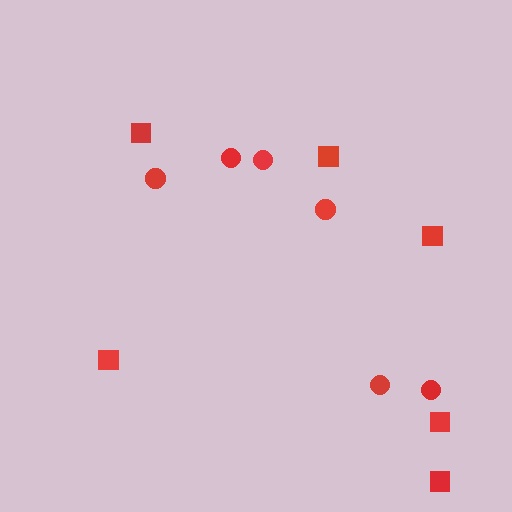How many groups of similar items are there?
There are 2 groups: one group of circles (6) and one group of squares (6).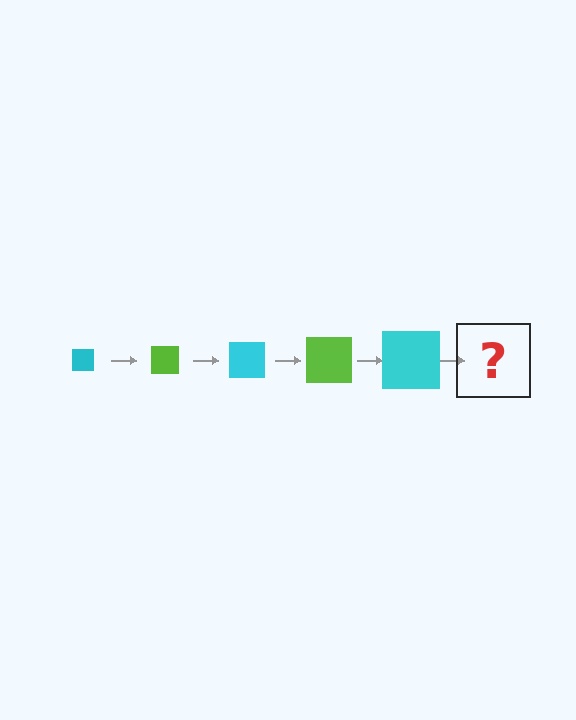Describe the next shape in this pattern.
It should be a lime square, larger than the previous one.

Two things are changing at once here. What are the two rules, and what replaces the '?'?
The two rules are that the square grows larger each step and the color cycles through cyan and lime. The '?' should be a lime square, larger than the previous one.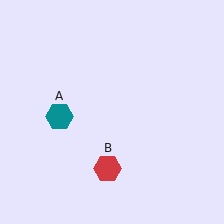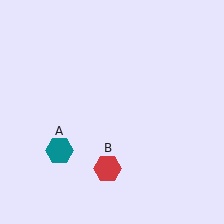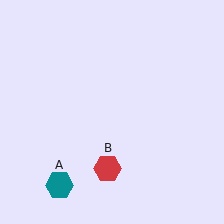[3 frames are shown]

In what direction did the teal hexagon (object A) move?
The teal hexagon (object A) moved down.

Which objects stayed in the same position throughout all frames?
Red hexagon (object B) remained stationary.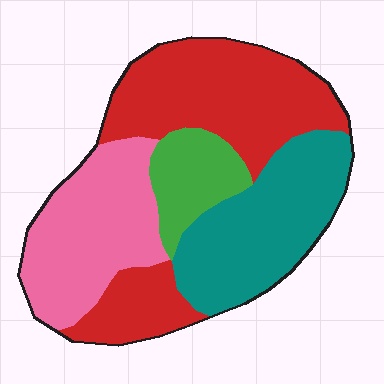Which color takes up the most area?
Red, at roughly 40%.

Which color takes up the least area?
Green, at roughly 10%.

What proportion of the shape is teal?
Teal covers about 25% of the shape.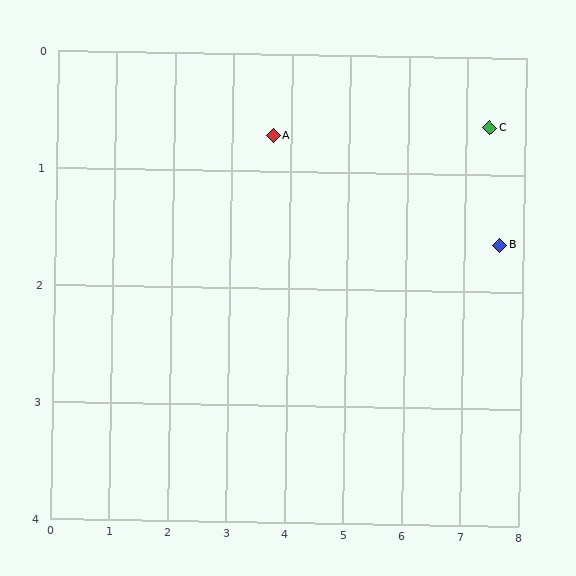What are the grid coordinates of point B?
Point B is at approximately (7.6, 1.6).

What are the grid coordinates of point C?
Point C is at approximately (7.4, 0.6).